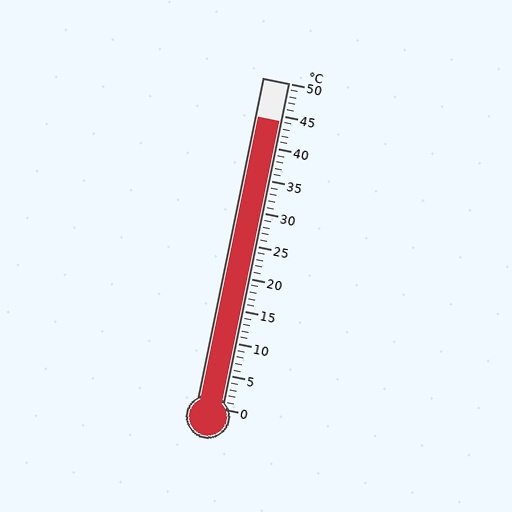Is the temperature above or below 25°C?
The temperature is above 25°C.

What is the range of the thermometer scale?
The thermometer scale ranges from 0°C to 50°C.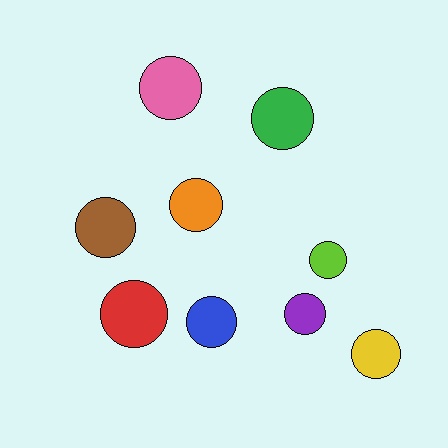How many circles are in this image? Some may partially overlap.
There are 9 circles.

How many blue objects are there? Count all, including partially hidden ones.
There is 1 blue object.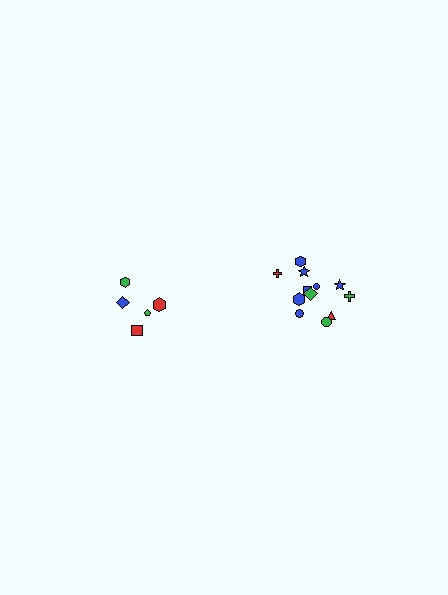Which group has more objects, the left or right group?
The right group.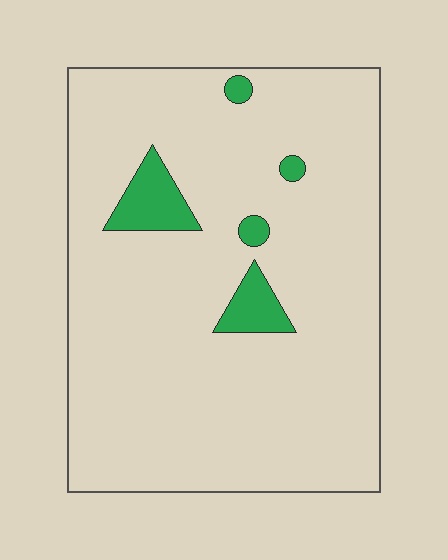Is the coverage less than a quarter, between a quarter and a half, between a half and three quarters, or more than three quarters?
Less than a quarter.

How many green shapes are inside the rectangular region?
5.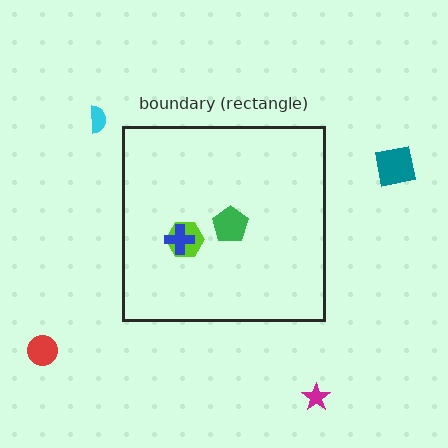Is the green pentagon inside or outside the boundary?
Inside.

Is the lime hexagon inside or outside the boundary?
Inside.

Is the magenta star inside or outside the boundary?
Outside.